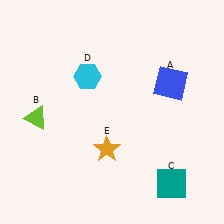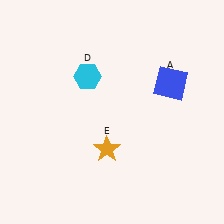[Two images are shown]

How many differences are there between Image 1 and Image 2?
There are 2 differences between the two images.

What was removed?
The teal square (C), the lime triangle (B) were removed in Image 2.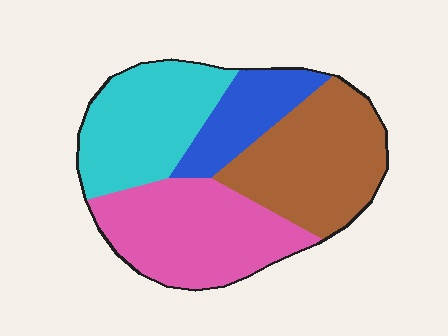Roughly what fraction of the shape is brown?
Brown takes up between a sixth and a third of the shape.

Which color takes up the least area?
Blue, at roughly 15%.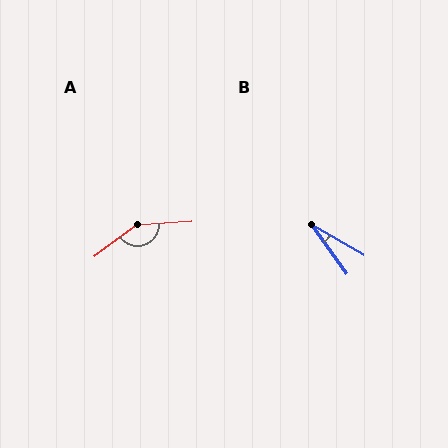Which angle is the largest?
A, at approximately 147 degrees.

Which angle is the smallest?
B, at approximately 24 degrees.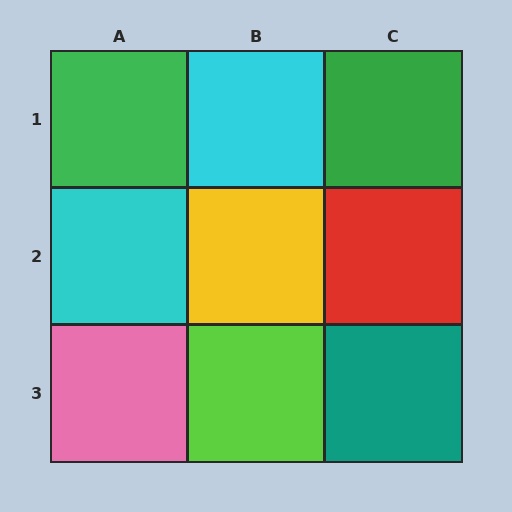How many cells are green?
2 cells are green.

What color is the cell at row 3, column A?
Pink.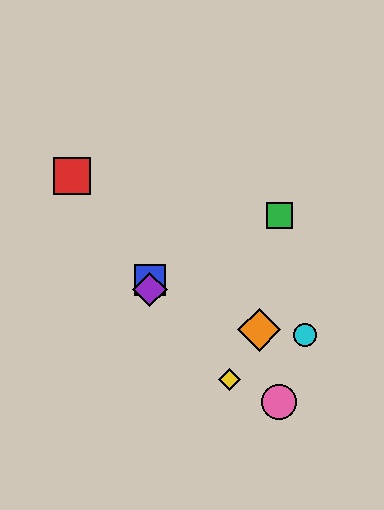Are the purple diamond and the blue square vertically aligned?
Yes, both are at x≈150.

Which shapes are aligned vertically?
The blue square, the purple diamond are aligned vertically.